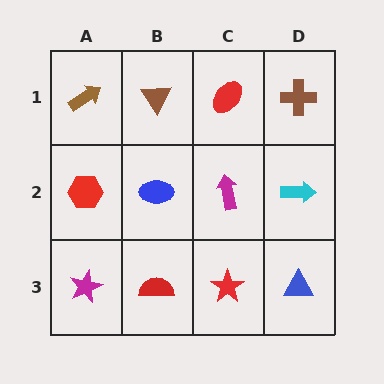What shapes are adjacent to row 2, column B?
A brown triangle (row 1, column B), a red semicircle (row 3, column B), a red hexagon (row 2, column A), a magenta arrow (row 2, column C).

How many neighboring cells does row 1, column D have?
2.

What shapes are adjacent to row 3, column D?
A cyan arrow (row 2, column D), a red star (row 3, column C).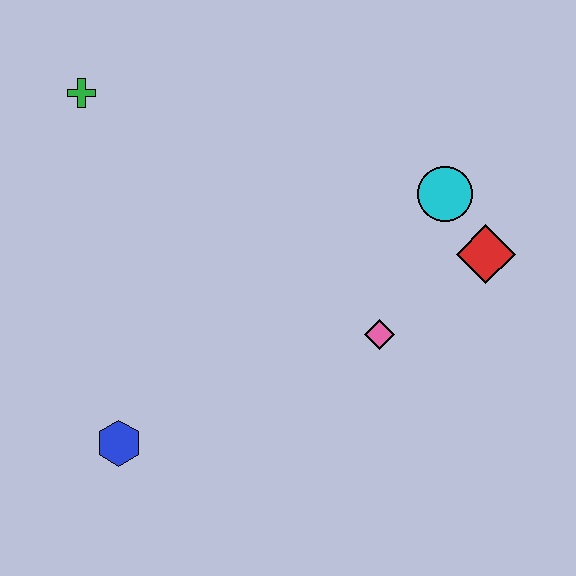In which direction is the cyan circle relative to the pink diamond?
The cyan circle is above the pink diamond.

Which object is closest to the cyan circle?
The red diamond is closest to the cyan circle.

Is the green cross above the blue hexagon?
Yes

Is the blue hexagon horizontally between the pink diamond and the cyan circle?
No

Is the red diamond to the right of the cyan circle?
Yes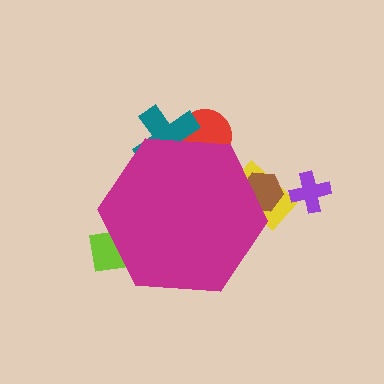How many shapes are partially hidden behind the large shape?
5 shapes are partially hidden.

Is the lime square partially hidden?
Yes, the lime square is partially hidden behind the magenta hexagon.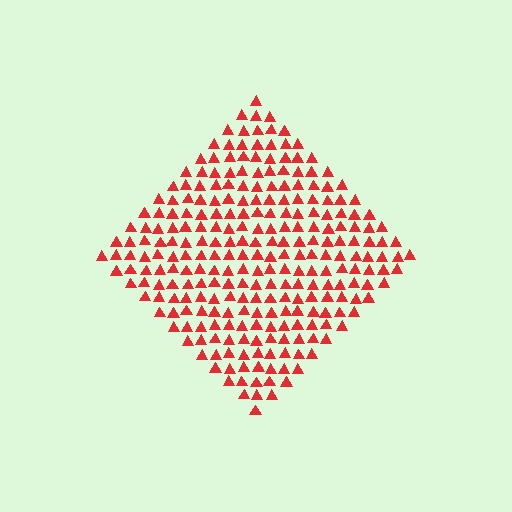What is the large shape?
The large shape is a diamond.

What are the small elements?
The small elements are triangles.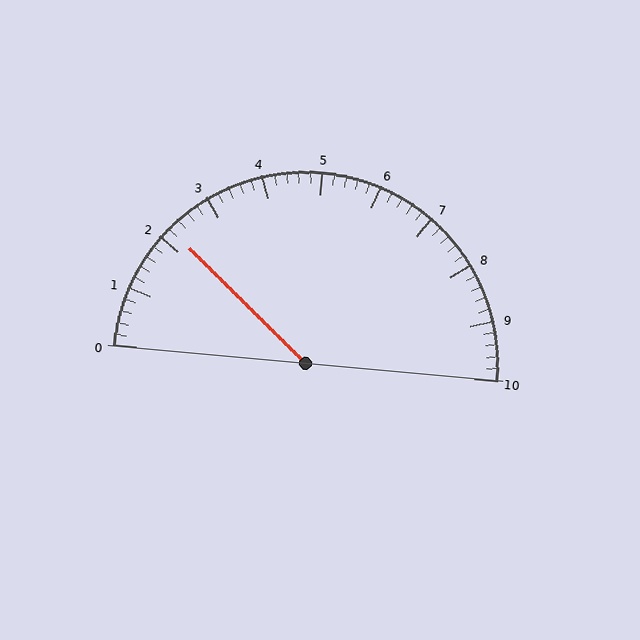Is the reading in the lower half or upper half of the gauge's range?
The reading is in the lower half of the range (0 to 10).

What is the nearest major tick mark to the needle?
The nearest major tick mark is 2.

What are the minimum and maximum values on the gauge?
The gauge ranges from 0 to 10.